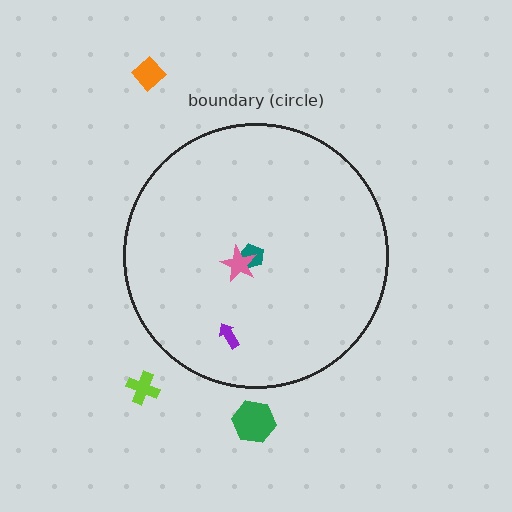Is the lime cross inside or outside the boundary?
Outside.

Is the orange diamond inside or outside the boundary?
Outside.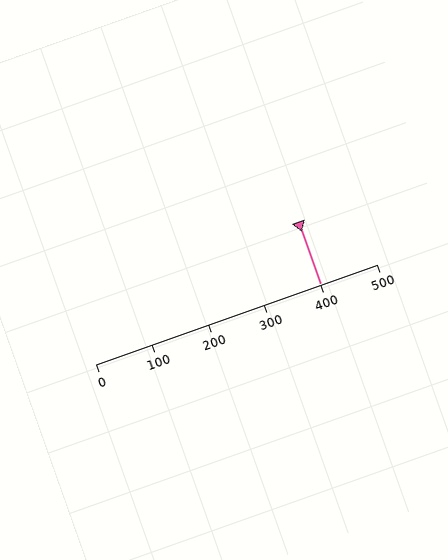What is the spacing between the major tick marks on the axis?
The major ticks are spaced 100 apart.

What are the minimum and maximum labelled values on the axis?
The axis runs from 0 to 500.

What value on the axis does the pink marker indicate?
The marker indicates approximately 400.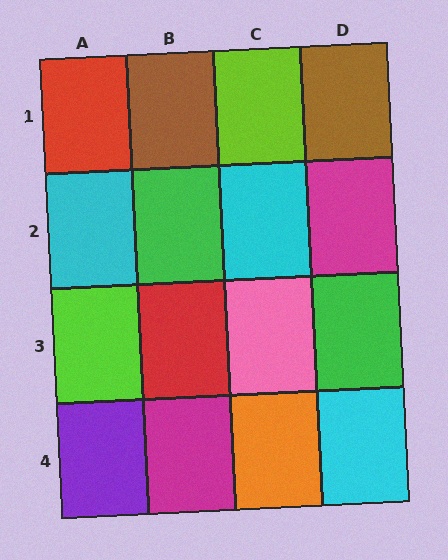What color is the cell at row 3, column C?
Pink.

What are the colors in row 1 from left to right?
Red, brown, lime, brown.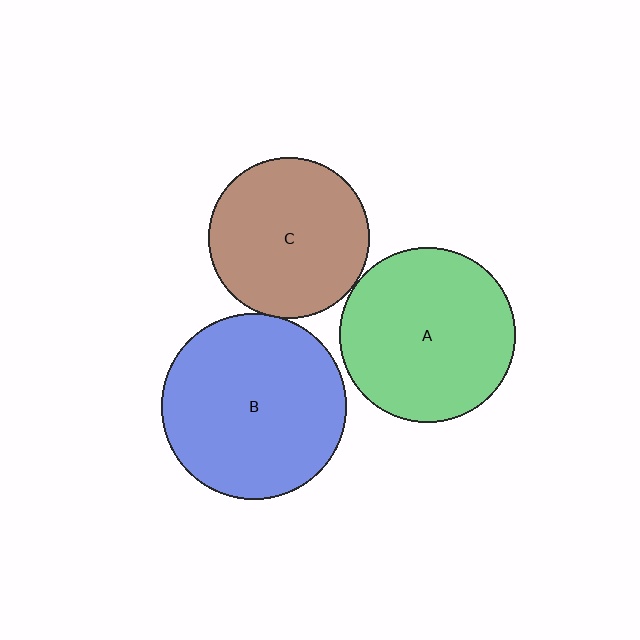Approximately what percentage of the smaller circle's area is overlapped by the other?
Approximately 5%.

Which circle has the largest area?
Circle B (blue).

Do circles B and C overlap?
Yes.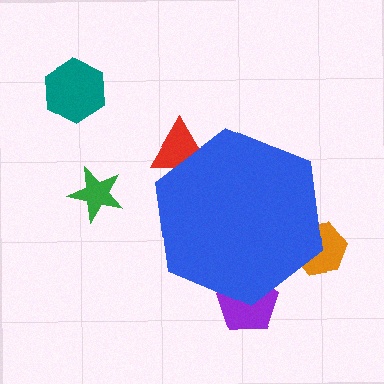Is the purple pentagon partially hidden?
Yes, the purple pentagon is partially hidden behind the blue hexagon.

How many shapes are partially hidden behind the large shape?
3 shapes are partially hidden.